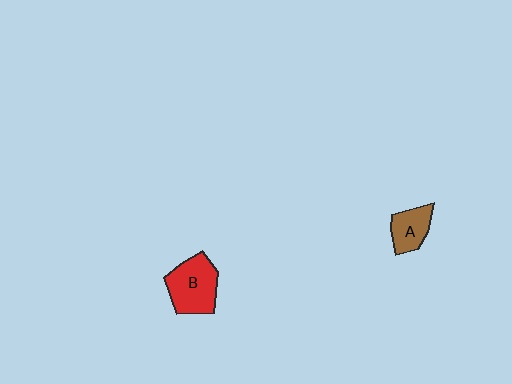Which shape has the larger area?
Shape B (red).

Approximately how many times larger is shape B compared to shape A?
Approximately 1.6 times.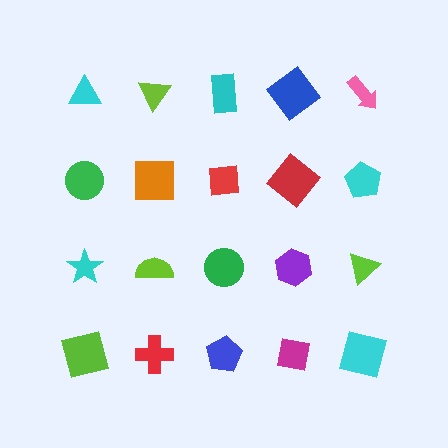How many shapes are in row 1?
5 shapes.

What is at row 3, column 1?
A cyan star.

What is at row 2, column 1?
A green circle.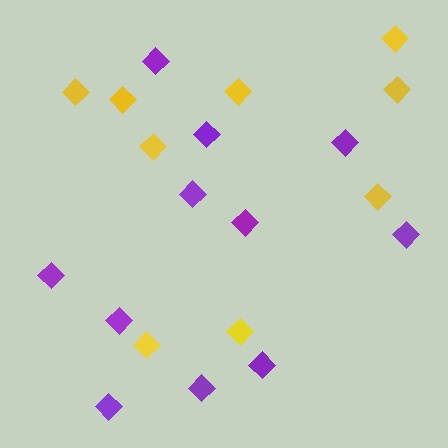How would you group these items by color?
There are 2 groups: one group of yellow diamonds (9) and one group of purple diamonds (11).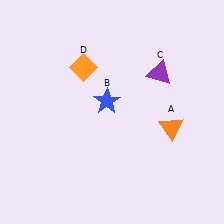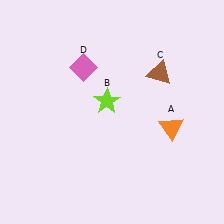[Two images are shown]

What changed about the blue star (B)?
In Image 1, B is blue. In Image 2, it changed to lime.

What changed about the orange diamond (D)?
In Image 1, D is orange. In Image 2, it changed to pink.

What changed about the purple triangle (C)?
In Image 1, C is purple. In Image 2, it changed to brown.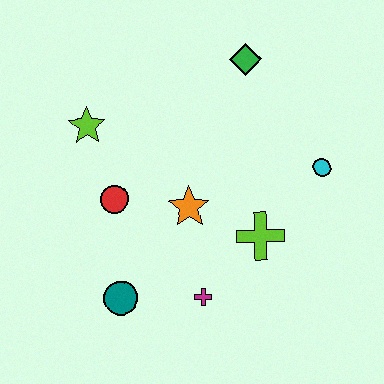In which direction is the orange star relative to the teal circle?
The orange star is above the teal circle.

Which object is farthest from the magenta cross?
The green diamond is farthest from the magenta cross.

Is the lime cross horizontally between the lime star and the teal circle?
No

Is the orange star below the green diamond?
Yes